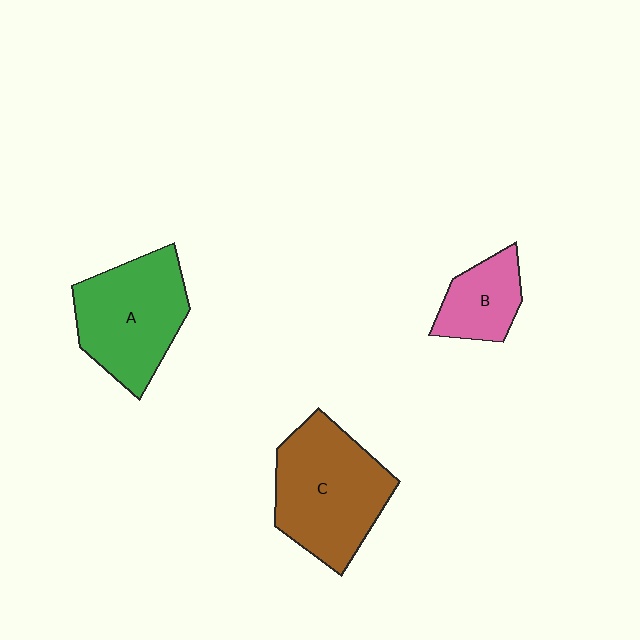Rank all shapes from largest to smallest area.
From largest to smallest: C (brown), A (green), B (pink).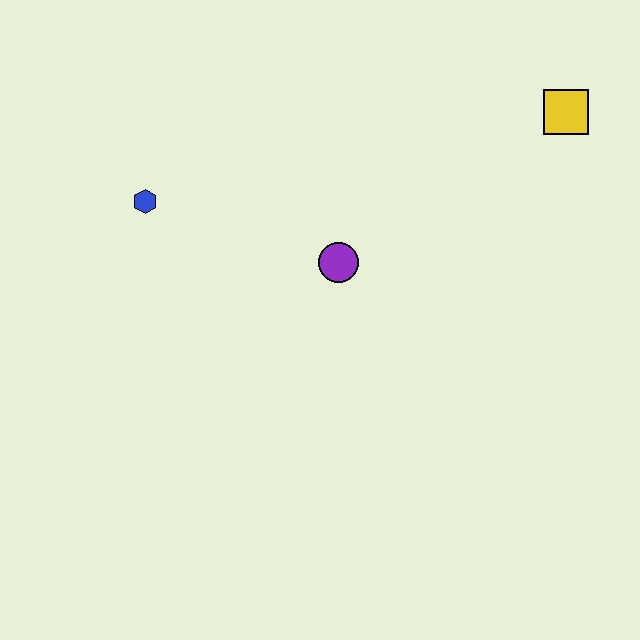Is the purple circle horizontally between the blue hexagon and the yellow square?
Yes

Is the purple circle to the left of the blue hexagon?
No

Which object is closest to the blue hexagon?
The purple circle is closest to the blue hexagon.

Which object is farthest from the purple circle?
The yellow square is farthest from the purple circle.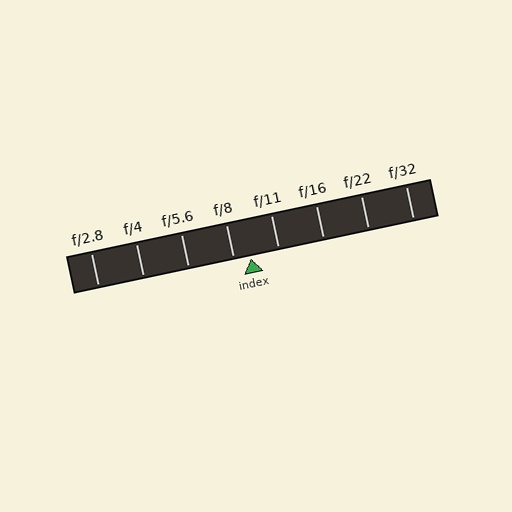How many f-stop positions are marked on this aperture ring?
There are 8 f-stop positions marked.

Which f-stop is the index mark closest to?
The index mark is closest to f/8.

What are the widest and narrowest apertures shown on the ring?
The widest aperture shown is f/2.8 and the narrowest is f/32.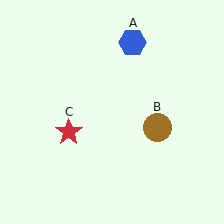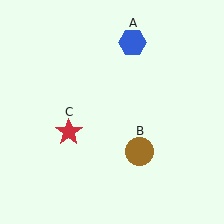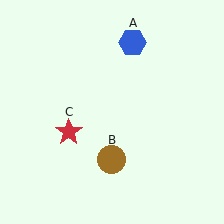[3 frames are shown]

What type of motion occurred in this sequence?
The brown circle (object B) rotated clockwise around the center of the scene.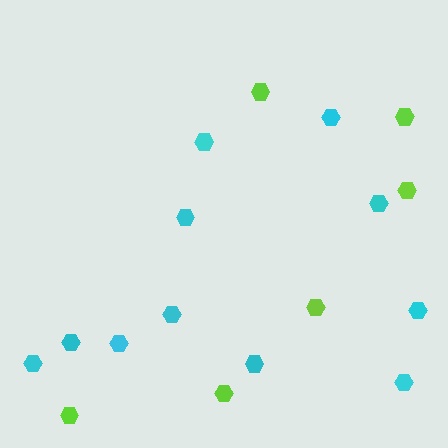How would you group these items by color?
There are 2 groups: one group of lime hexagons (6) and one group of cyan hexagons (11).